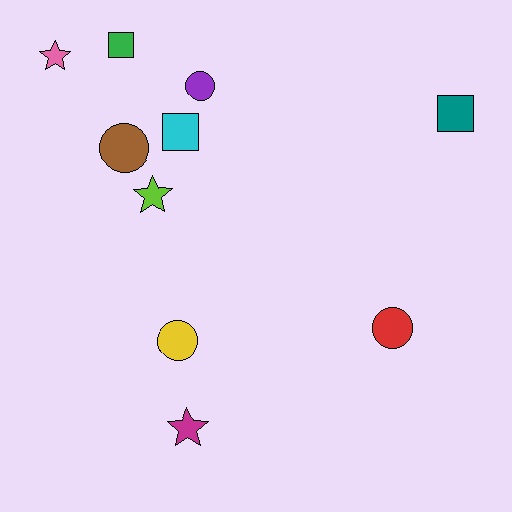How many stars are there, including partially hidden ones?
There are 3 stars.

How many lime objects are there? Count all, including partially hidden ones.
There is 1 lime object.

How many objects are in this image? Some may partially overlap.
There are 10 objects.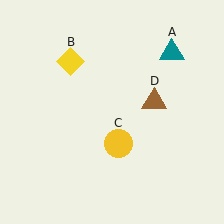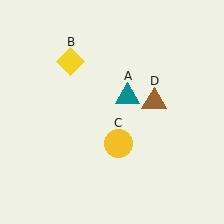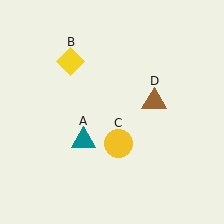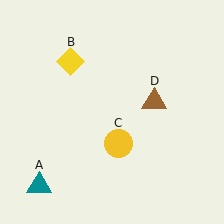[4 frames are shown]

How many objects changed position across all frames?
1 object changed position: teal triangle (object A).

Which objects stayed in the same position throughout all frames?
Yellow diamond (object B) and yellow circle (object C) and brown triangle (object D) remained stationary.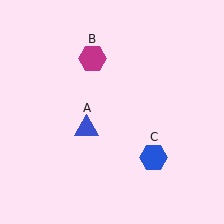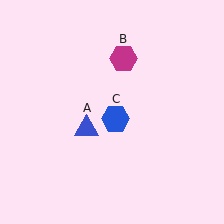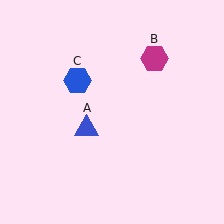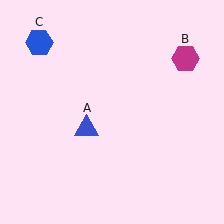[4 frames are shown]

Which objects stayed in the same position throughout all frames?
Blue triangle (object A) remained stationary.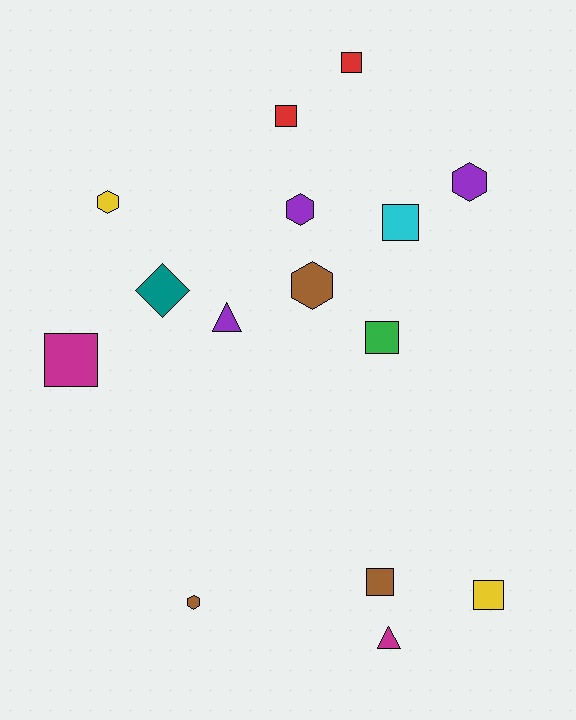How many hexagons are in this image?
There are 5 hexagons.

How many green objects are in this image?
There is 1 green object.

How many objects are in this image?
There are 15 objects.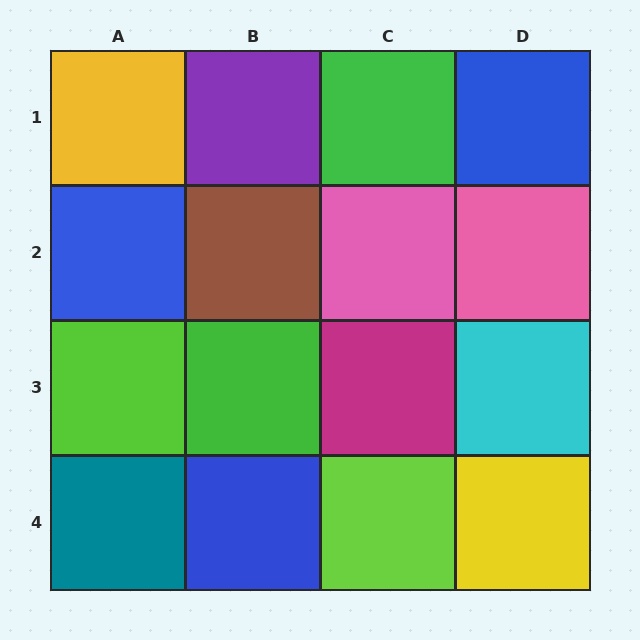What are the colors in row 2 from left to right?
Blue, brown, pink, pink.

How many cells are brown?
1 cell is brown.